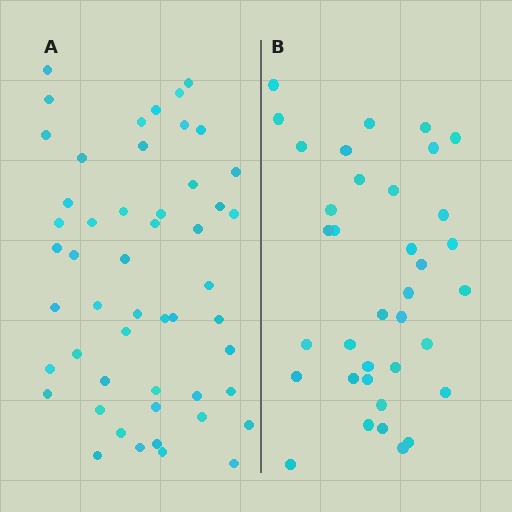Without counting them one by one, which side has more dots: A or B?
Region A (the left region) has more dots.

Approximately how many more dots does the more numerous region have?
Region A has approximately 15 more dots than region B.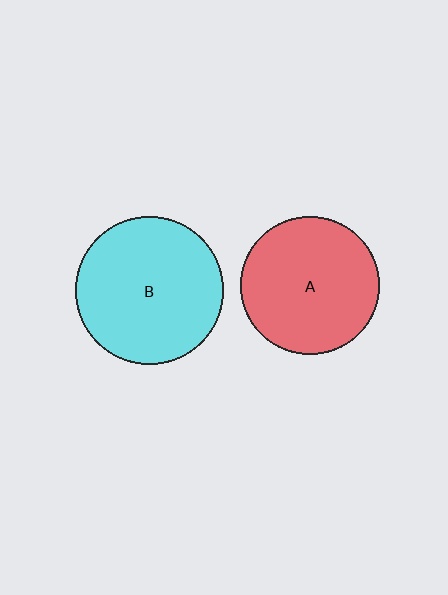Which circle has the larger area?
Circle B (cyan).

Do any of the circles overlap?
No, none of the circles overlap.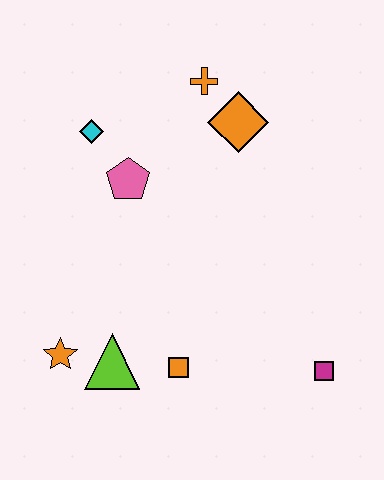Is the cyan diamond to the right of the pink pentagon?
No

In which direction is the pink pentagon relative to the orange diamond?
The pink pentagon is to the left of the orange diamond.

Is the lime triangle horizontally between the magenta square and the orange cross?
No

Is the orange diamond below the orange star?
No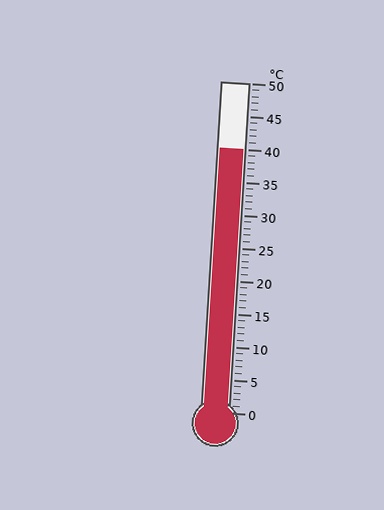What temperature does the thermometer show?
The thermometer shows approximately 40°C.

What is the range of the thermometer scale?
The thermometer scale ranges from 0°C to 50°C.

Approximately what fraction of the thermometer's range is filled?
The thermometer is filled to approximately 80% of its range.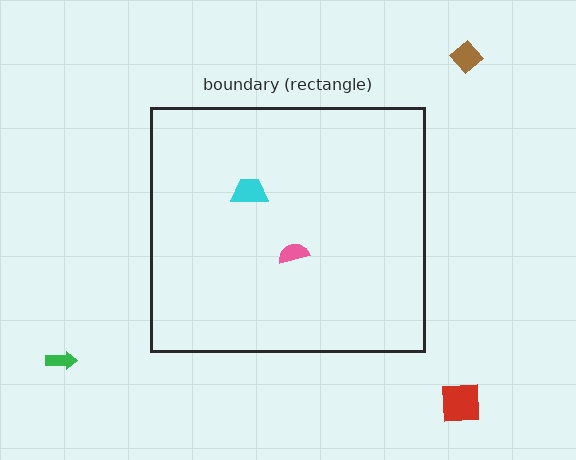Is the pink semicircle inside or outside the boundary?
Inside.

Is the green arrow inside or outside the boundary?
Outside.